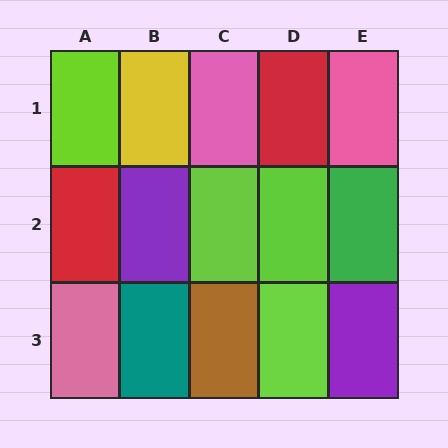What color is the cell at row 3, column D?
Lime.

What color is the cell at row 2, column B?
Purple.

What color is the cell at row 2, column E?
Green.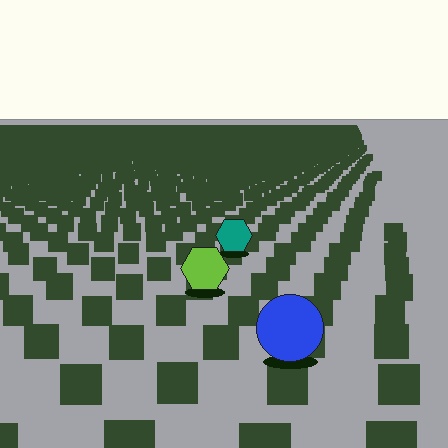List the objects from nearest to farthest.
From nearest to farthest: the blue circle, the lime hexagon, the teal hexagon.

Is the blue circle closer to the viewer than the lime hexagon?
Yes. The blue circle is closer — you can tell from the texture gradient: the ground texture is coarser near it.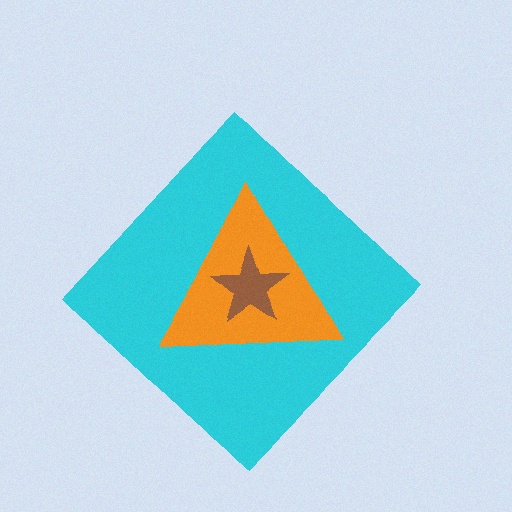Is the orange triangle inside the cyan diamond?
Yes.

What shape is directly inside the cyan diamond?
The orange triangle.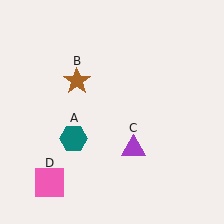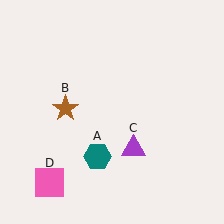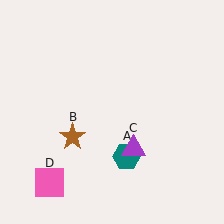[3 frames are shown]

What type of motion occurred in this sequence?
The teal hexagon (object A), brown star (object B) rotated counterclockwise around the center of the scene.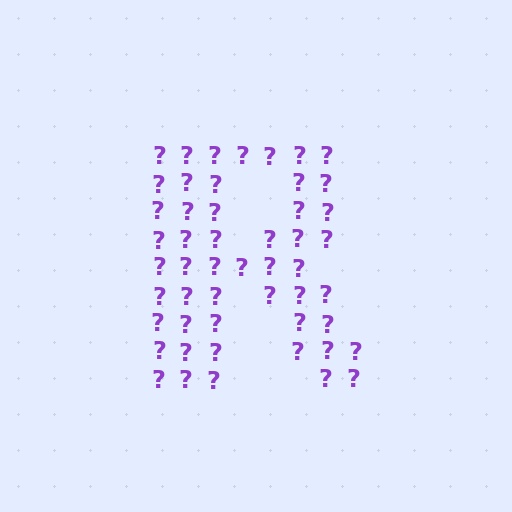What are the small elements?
The small elements are question marks.